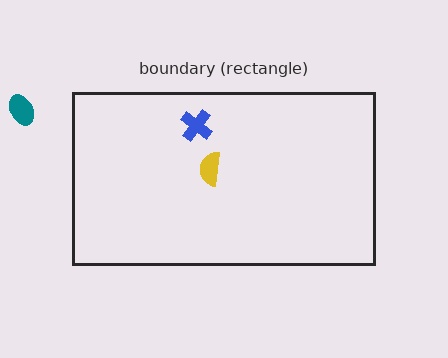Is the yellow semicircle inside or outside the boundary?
Inside.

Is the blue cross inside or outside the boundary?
Inside.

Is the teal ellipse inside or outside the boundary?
Outside.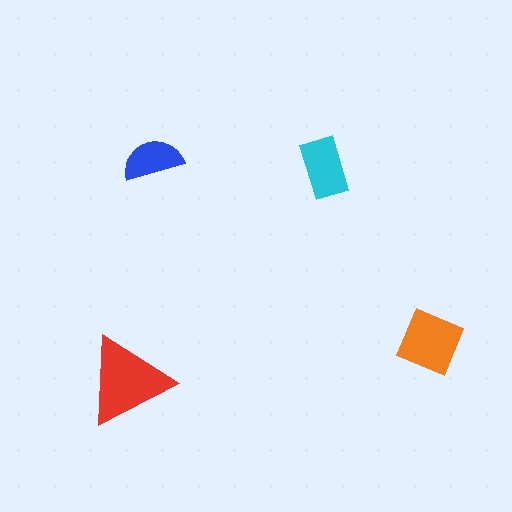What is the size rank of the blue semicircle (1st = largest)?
4th.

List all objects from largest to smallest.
The red triangle, the orange diamond, the cyan rectangle, the blue semicircle.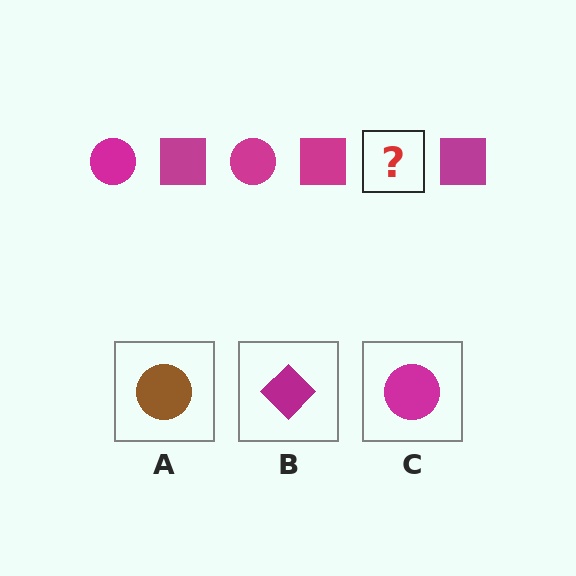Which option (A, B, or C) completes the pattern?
C.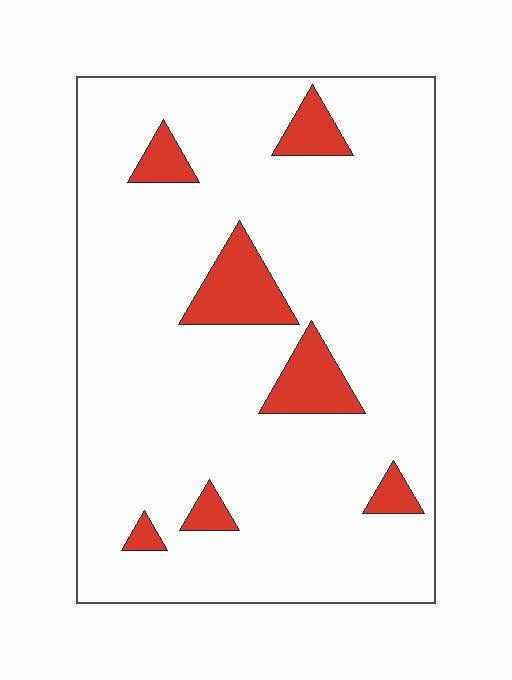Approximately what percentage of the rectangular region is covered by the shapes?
Approximately 10%.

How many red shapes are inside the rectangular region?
7.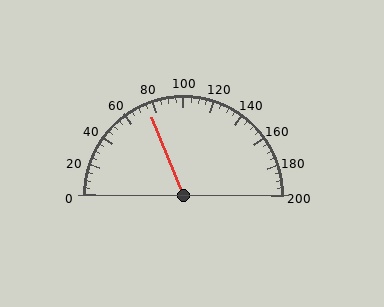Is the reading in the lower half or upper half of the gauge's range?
The reading is in the lower half of the range (0 to 200).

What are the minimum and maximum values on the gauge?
The gauge ranges from 0 to 200.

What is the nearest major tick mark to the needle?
The nearest major tick mark is 80.